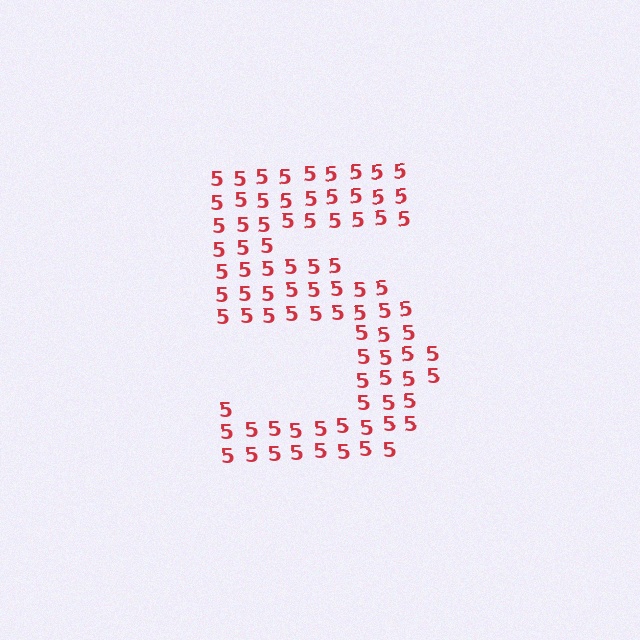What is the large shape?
The large shape is the digit 5.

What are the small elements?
The small elements are digit 5's.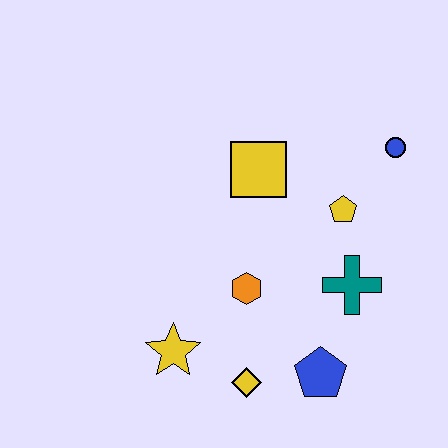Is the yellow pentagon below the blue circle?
Yes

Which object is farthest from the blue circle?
The yellow star is farthest from the blue circle.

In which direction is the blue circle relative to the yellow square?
The blue circle is to the right of the yellow square.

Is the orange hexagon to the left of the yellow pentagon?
Yes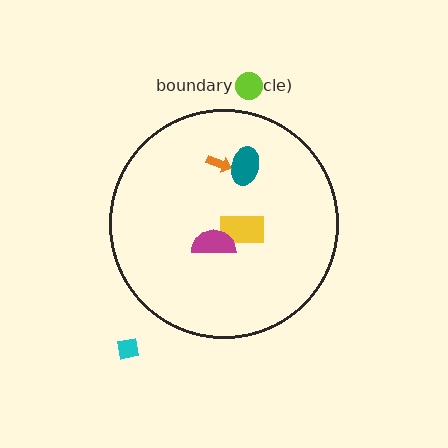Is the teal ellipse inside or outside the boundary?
Inside.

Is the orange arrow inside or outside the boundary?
Inside.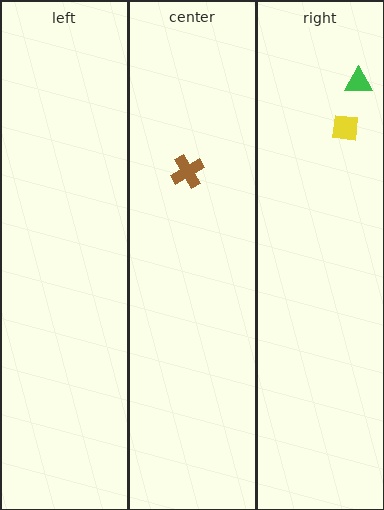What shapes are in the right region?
The green triangle, the yellow square.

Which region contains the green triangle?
The right region.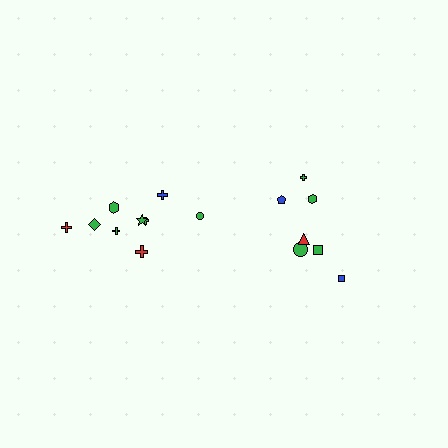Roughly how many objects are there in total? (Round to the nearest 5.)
Roughly 15 objects in total.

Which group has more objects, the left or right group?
The left group.